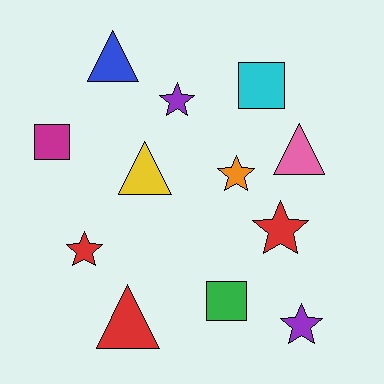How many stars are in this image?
There are 5 stars.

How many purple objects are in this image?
There are 2 purple objects.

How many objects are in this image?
There are 12 objects.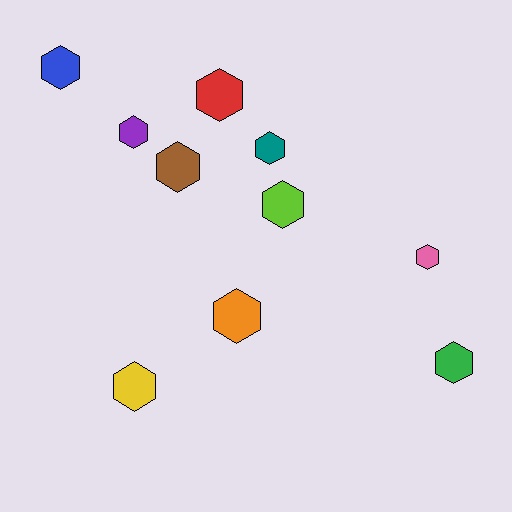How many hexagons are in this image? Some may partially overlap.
There are 10 hexagons.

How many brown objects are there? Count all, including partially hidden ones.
There is 1 brown object.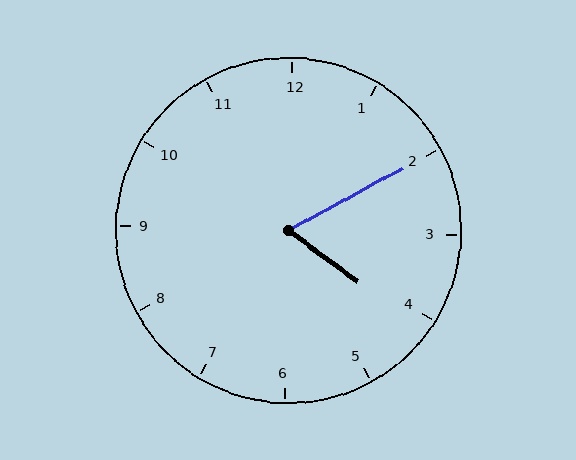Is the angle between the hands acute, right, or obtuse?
It is acute.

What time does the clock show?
4:10.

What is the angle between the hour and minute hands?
Approximately 65 degrees.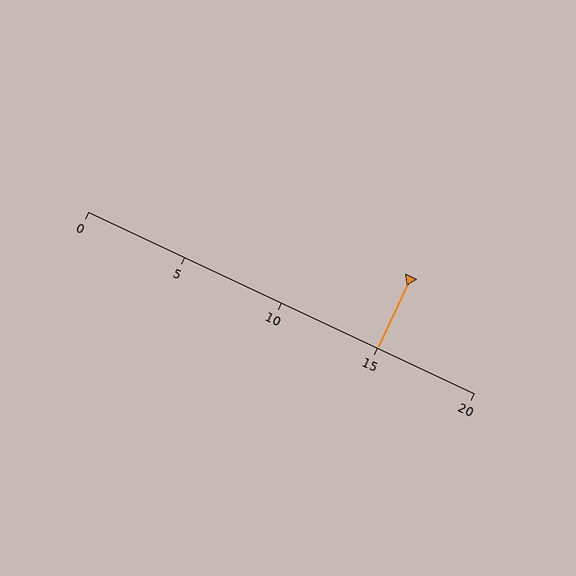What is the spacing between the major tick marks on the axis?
The major ticks are spaced 5 apart.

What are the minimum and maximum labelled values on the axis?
The axis runs from 0 to 20.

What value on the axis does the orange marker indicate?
The marker indicates approximately 15.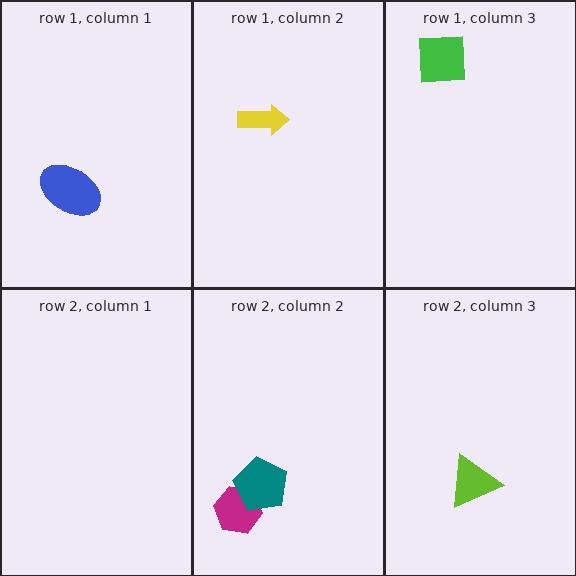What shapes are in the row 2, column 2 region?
The magenta hexagon, the teal pentagon.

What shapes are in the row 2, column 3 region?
The lime triangle.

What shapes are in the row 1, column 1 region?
The blue ellipse.